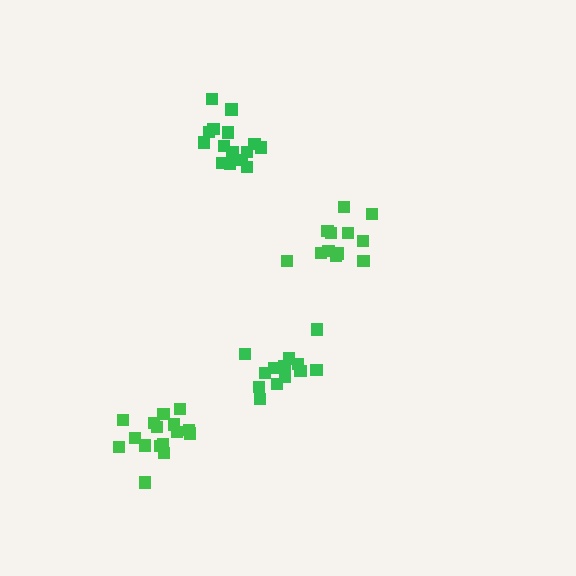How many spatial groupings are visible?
There are 4 spatial groupings.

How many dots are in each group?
Group 1: 12 dots, Group 2: 13 dots, Group 3: 15 dots, Group 4: 16 dots (56 total).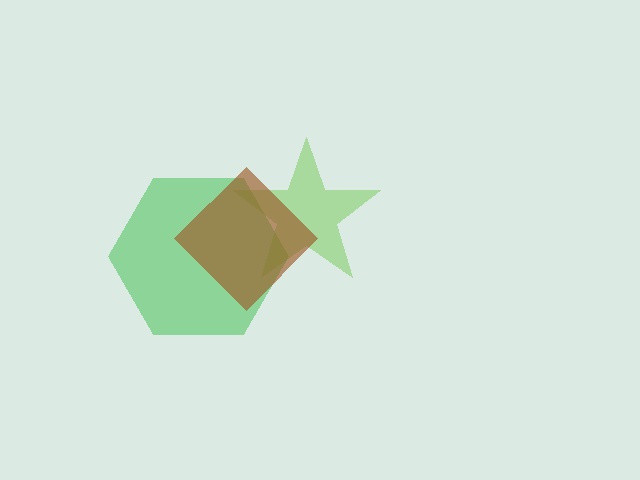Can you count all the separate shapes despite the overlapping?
Yes, there are 3 separate shapes.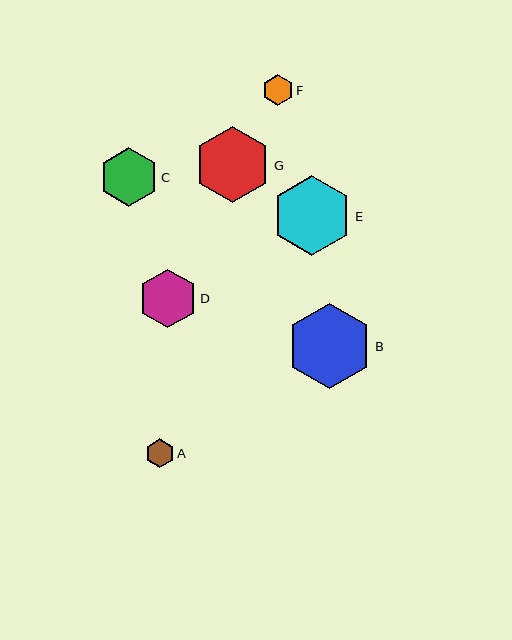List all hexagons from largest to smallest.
From largest to smallest: B, E, G, C, D, F, A.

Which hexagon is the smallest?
Hexagon A is the smallest with a size of approximately 29 pixels.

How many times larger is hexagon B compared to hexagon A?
Hexagon B is approximately 3.0 times the size of hexagon A.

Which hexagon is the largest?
Hexagon B is the largest with a size of approximately 85 pixels.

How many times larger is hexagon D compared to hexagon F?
Hexagon D is approximately 1.9 times the size of hexagon F.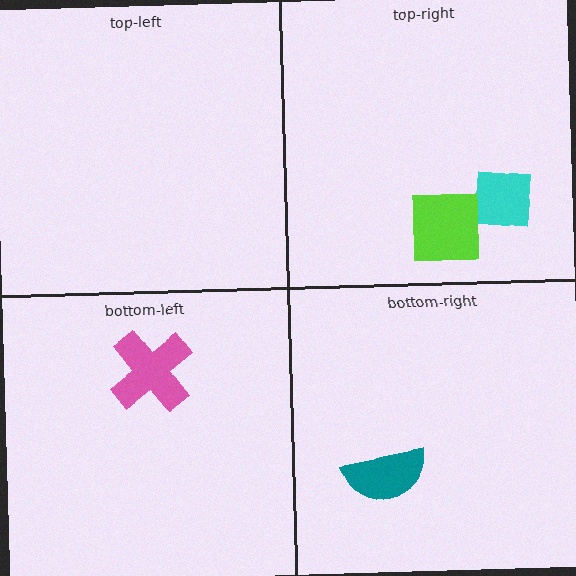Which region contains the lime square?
The top-right region.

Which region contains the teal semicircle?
The bottom-right region.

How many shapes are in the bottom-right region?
1.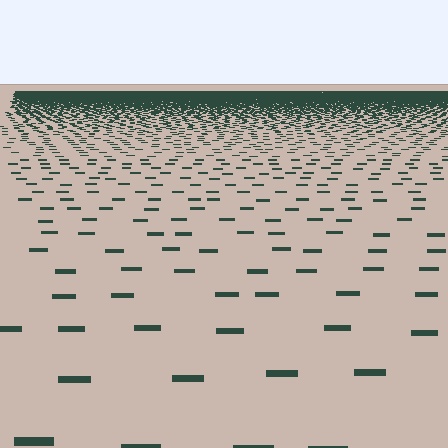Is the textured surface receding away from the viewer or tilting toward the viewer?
The surface is receding away from the viewer. Texture elements get smaller and denser toward the top.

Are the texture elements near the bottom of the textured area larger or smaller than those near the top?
Larger. Near the bottom, elements are closer to the viewer and appear at a bigger on-screen size.